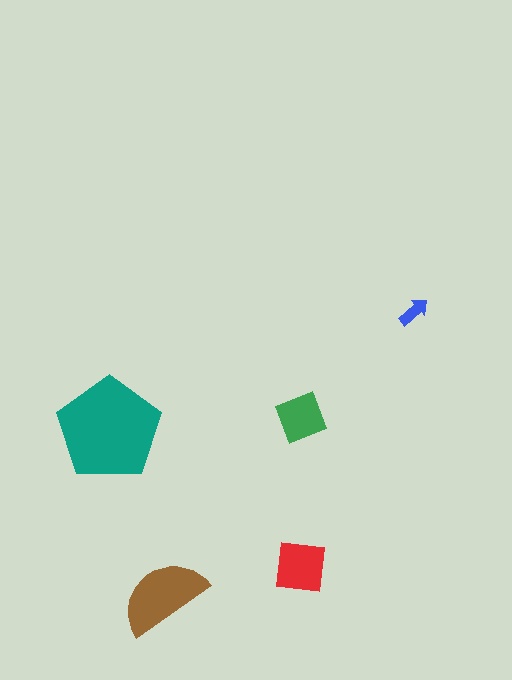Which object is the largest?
The teal pentagon.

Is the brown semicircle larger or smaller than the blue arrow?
Larger.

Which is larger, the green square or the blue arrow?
The green square.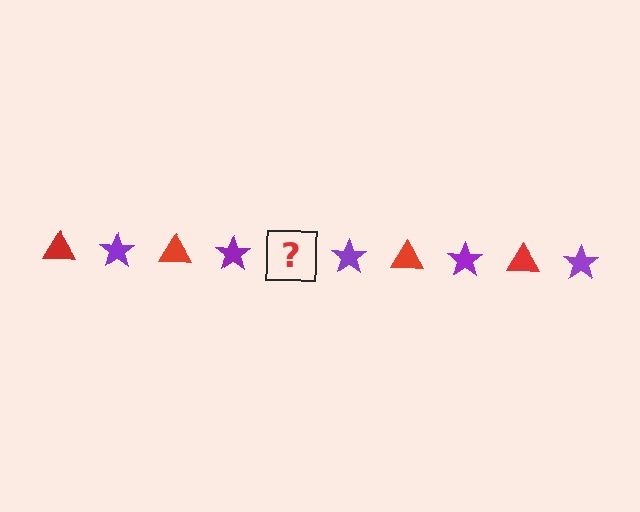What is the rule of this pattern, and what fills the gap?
The rule is that the pattern alternates between red triangle and purple star. The gap should be filled with a red triangle.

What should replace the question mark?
The question mark should be replaced with a red triangle.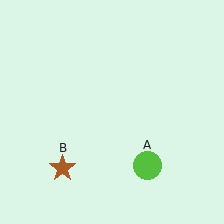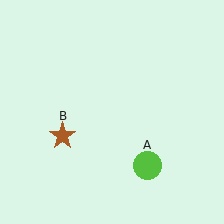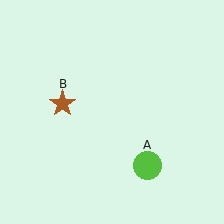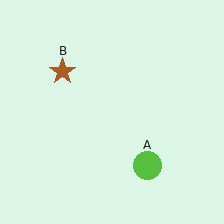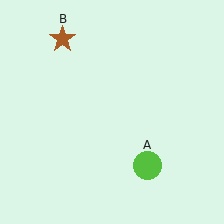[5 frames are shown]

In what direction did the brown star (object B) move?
The brown star (object B) moved up.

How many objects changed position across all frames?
1 object changed position: brown star (object B).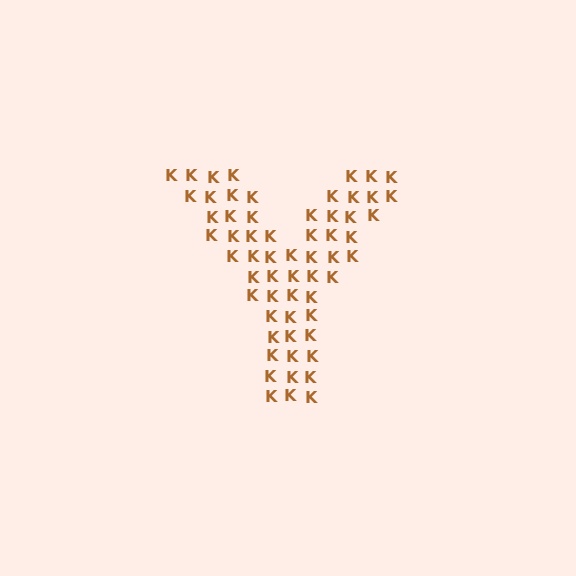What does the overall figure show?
The overall figure shows the letter Y.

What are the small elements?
The small elements are letter K's.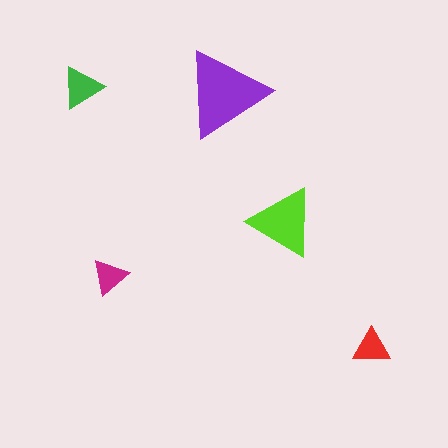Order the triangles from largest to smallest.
the purple one, the lime one, the green one, the red one, the magenta one.